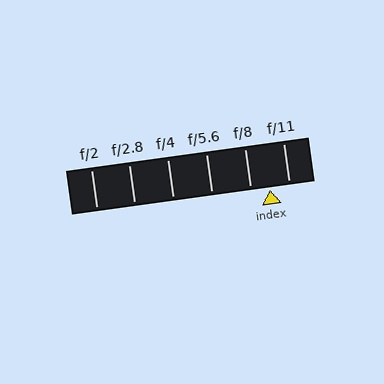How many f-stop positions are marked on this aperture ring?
There are 6 f-stop positions marked.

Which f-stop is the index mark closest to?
The index mark is closest to f/11.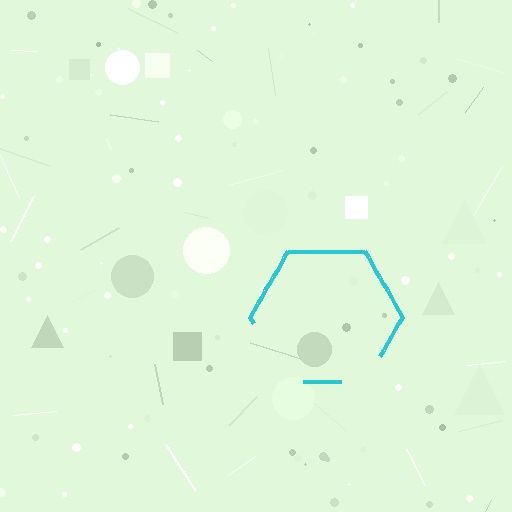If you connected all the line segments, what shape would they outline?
They would outline a hexagon.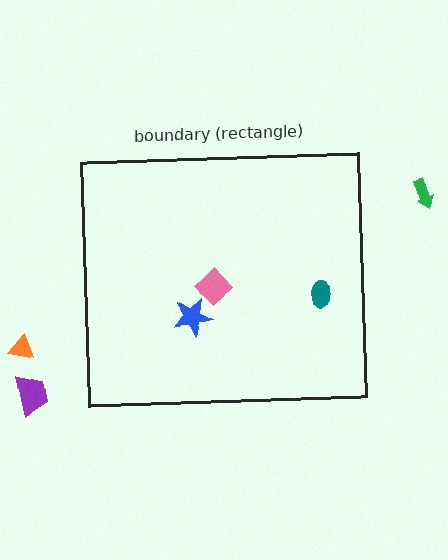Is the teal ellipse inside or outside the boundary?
Inside.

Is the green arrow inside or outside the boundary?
Outside.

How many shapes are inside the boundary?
3 inside, 3 outside.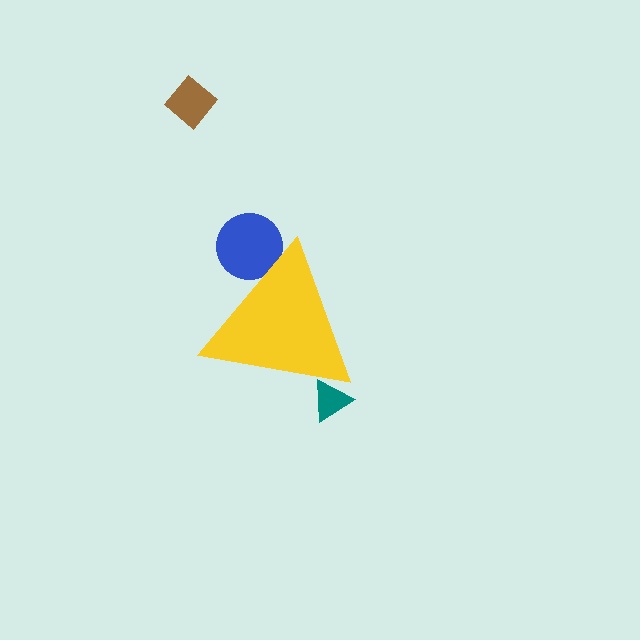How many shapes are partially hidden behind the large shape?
2 shapes are partially hidden.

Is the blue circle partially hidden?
Yes, the blue circle is partially hidden behind the yellow triangle.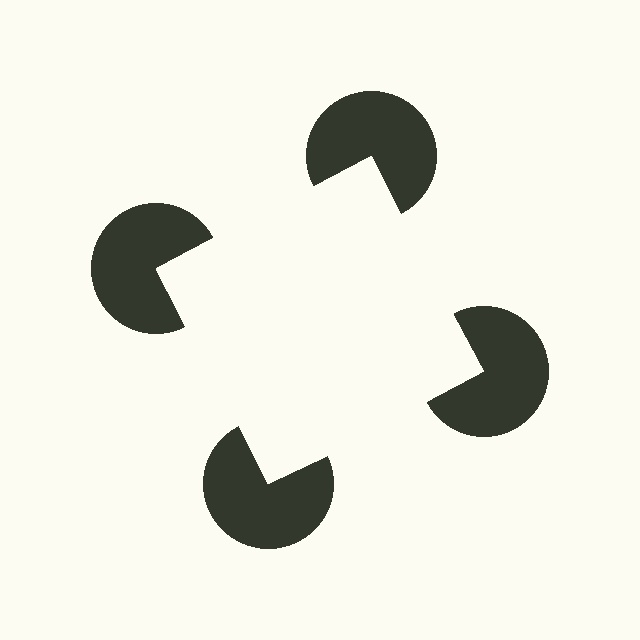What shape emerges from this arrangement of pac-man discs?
An illusory square — its edges are inferred from the aligned wedge cuts in the pac-man discs, not physically drawn.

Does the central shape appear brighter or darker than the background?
It typically appears slightly brighter than the background, even though no actual brightness change is drawn.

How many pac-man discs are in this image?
There are 4 — one at each vertex of the illusory square.